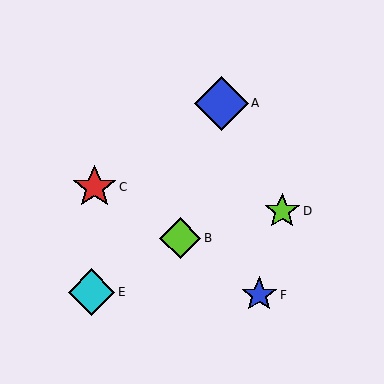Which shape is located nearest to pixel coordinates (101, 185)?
The red star (labeled C) at (95, 187) is nearest to that location.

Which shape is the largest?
The blue diamond (labeled A) is the largest.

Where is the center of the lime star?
The center of the lime star is at (282, 211).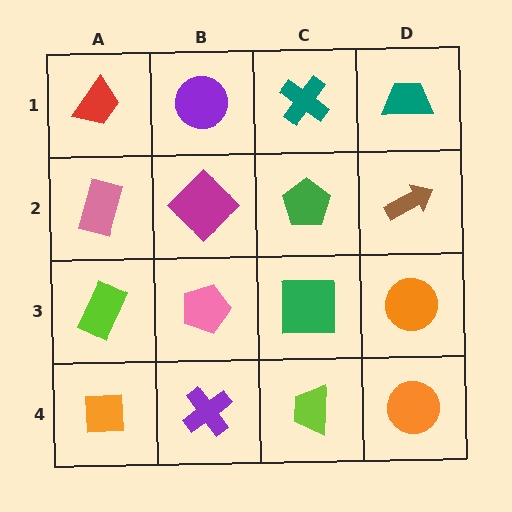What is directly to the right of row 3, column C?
An orange circle.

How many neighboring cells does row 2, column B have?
4.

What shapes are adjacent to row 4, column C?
A green square (row 3, column C), a purple cross (row 4, column B), an orange circle (row 4, column D).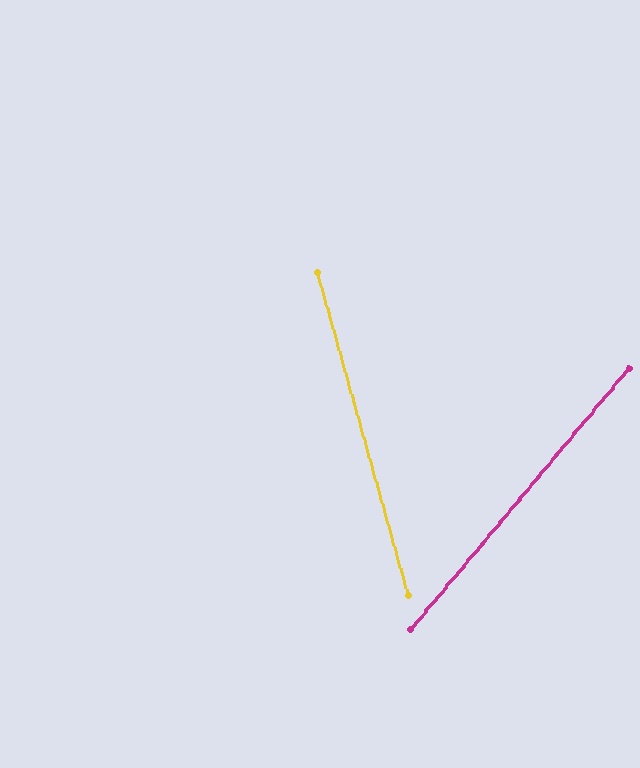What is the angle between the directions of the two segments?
Approximately 56 degrees.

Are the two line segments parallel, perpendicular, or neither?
Neither parallel nor perpendicular — they differ by about 56°.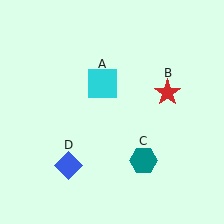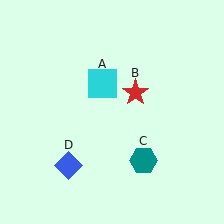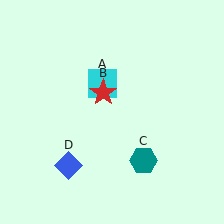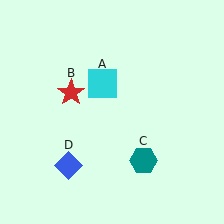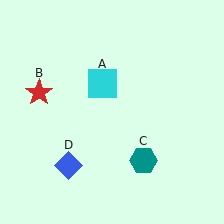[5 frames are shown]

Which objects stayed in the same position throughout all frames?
Cyan square (object A) and teal hexagon (object C) and blue diamond (object D) remained stationary.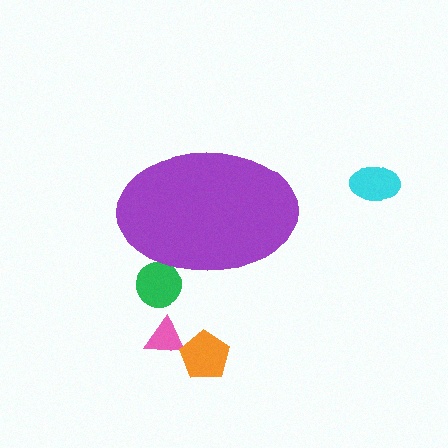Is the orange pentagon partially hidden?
No, the orange pentagon is fully visible.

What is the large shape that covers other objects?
A purple ellipse.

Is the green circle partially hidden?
Yes, the green circle is partially hidden behind the purple ellipse.